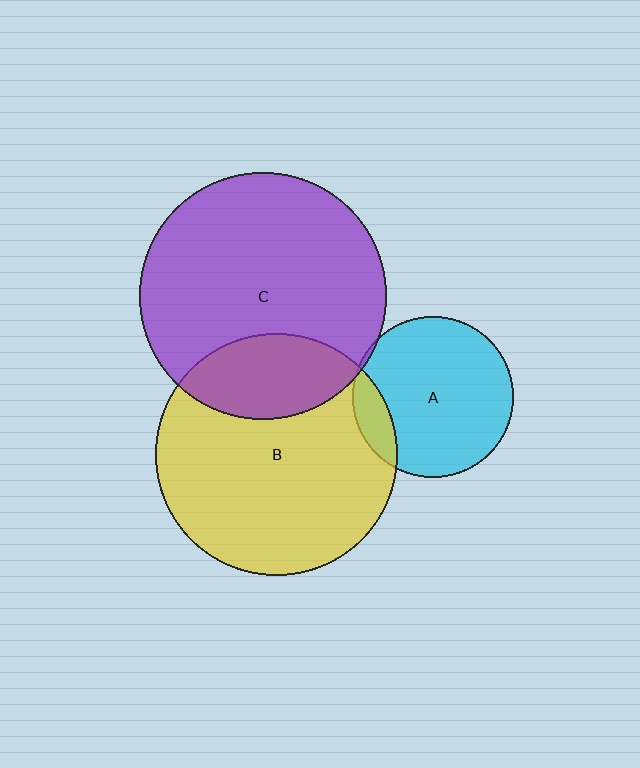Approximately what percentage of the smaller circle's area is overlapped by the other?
Approximately 5%.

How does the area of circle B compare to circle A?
Approximately 2.3 times.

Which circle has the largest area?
Circle C (purple).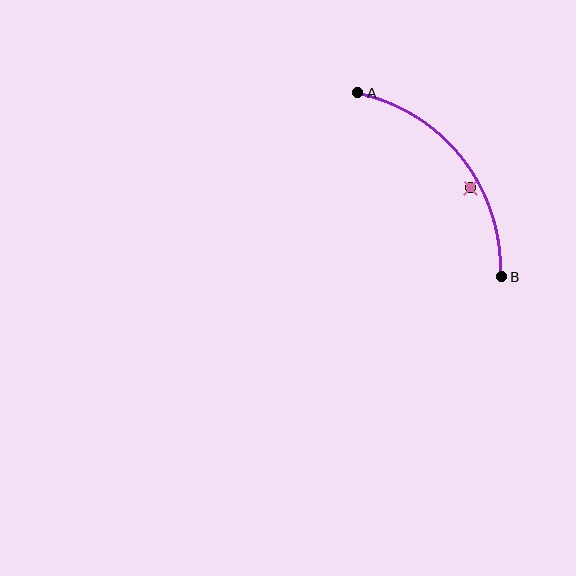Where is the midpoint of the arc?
The arc midpoint is the point on the curve farthest from the straight line joining A and B. It sits above and to the right of that line.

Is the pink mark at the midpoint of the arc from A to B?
No — the pink mark does not lie on the arc at all. It sits slightly inside the curve.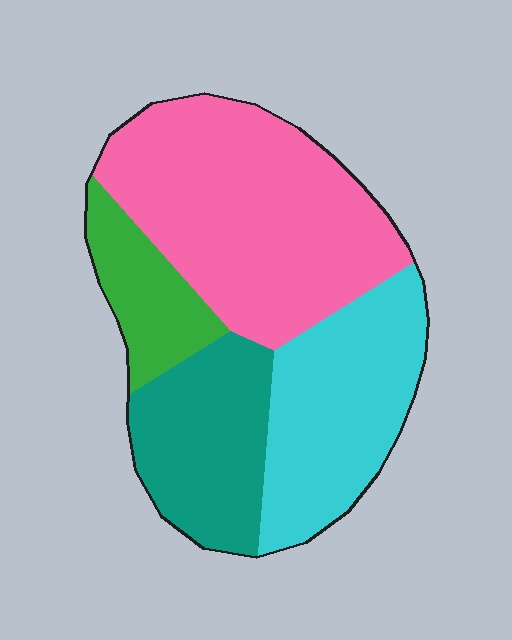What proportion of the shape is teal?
Teal covers around 20% of the shape.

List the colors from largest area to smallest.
From largest to smallest: pink, cyan, teal, green.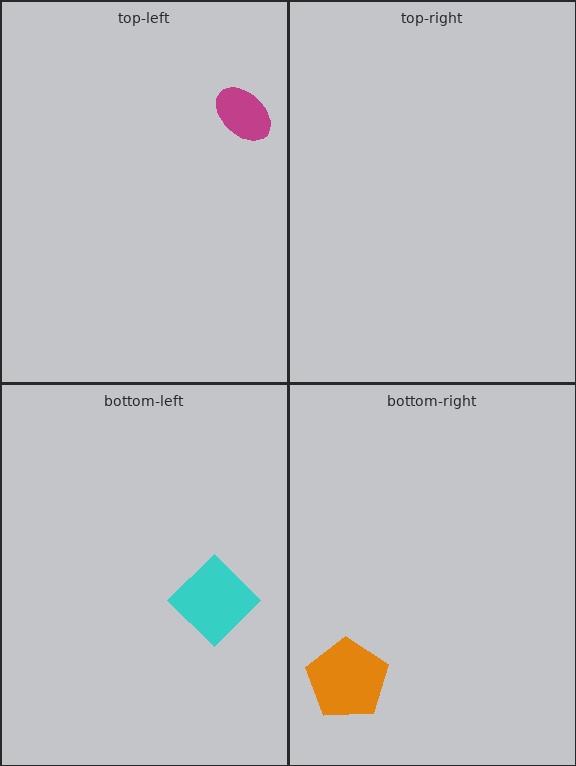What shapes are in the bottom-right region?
The orange pentagon.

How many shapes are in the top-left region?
1.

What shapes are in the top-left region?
The magenta ellipse.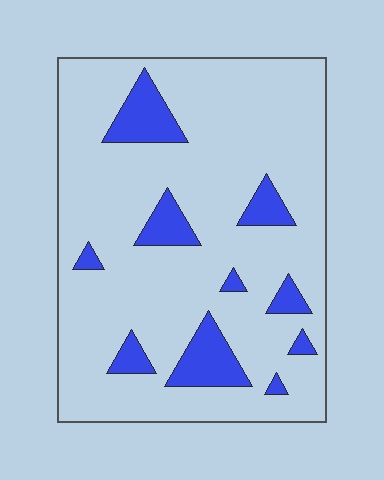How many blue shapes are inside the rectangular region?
10.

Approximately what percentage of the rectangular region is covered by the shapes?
Approximately 15%.